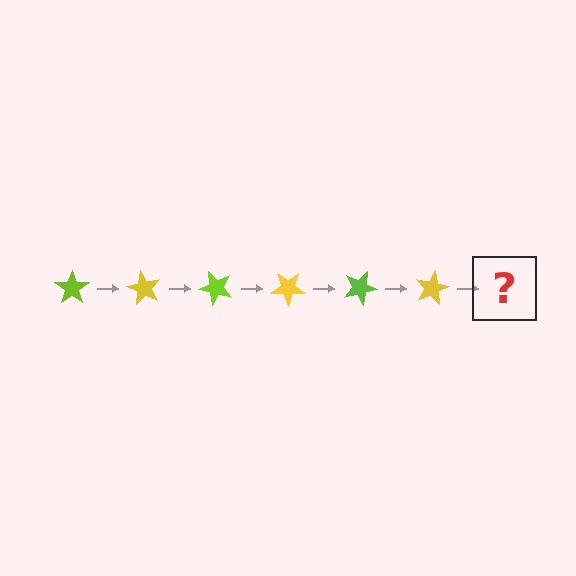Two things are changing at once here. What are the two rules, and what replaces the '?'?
The two rules are that it rotates 60 degrees each step and the color cycles through lime and yellow. The '?' should be a lime star, rotated 360 degrees from the start.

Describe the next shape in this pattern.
It should be a lime star, rotated 360 degrees from the start.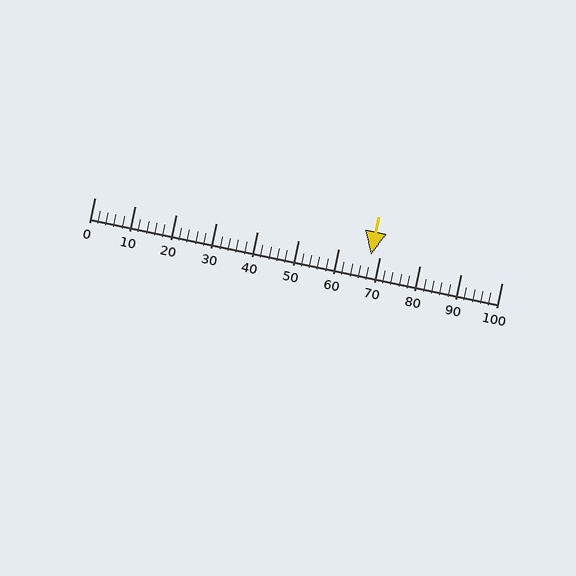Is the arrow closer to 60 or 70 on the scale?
The arrow is closer to 70.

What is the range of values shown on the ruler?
The ruler shows values from 0 to 100.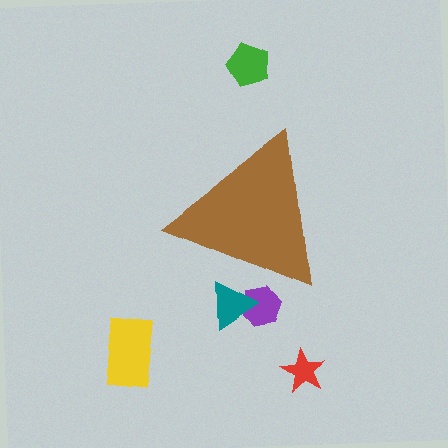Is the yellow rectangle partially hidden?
No, the yellow rectangle is fully visible.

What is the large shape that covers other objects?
A brown triangle.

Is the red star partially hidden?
No, the red star is fully visible.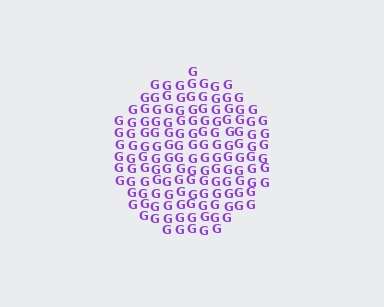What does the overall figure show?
The overall figure shows a circle.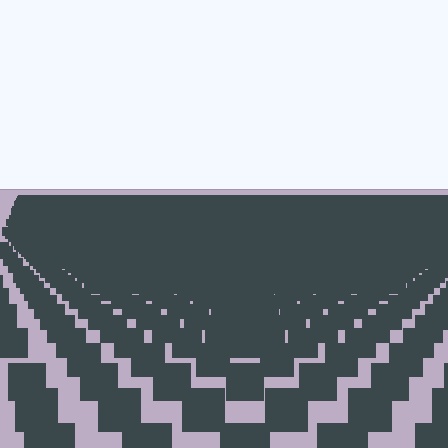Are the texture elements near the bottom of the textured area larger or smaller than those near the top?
Larger. Near the bottom, elements are closer to the viewer and appear at a bigger on-screen size.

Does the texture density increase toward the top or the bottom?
Density increases toward the top.